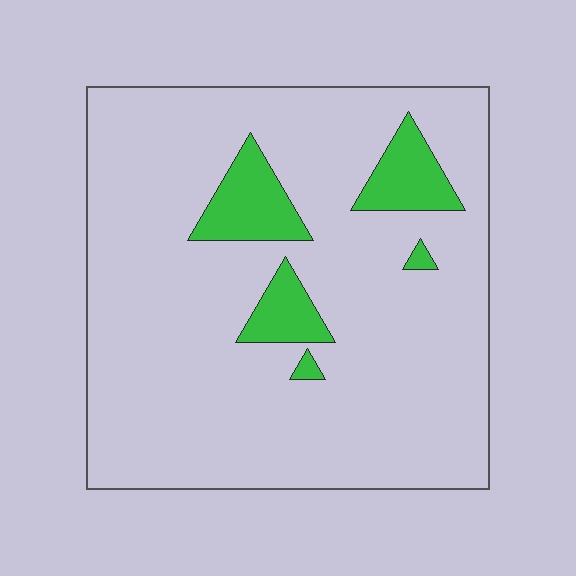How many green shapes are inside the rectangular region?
5.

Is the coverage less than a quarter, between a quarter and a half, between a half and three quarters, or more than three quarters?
Less than a quarter.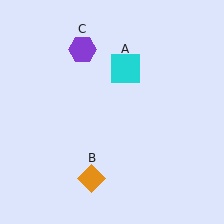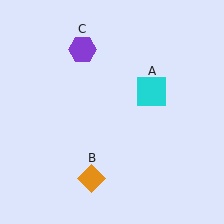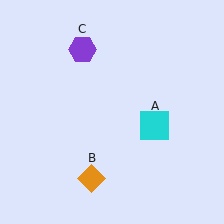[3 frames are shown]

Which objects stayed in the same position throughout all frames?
Orange diamond (object B) and purple hexagon (object C) remained stationary.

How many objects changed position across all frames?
1 object changed position: cyan square (object A).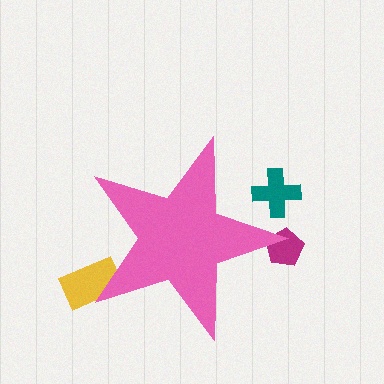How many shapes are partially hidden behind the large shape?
3 shapes are partially hidden.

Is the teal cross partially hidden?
Yes, the teal cross is partially hidden behind the pink star.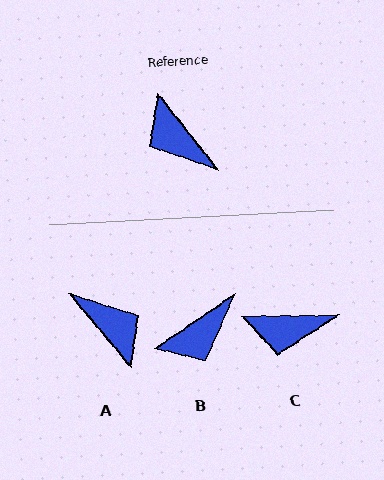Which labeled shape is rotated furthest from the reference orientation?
A, about 179 degrees away.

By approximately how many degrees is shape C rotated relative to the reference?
Approximately 52 degrees counter-clockwise.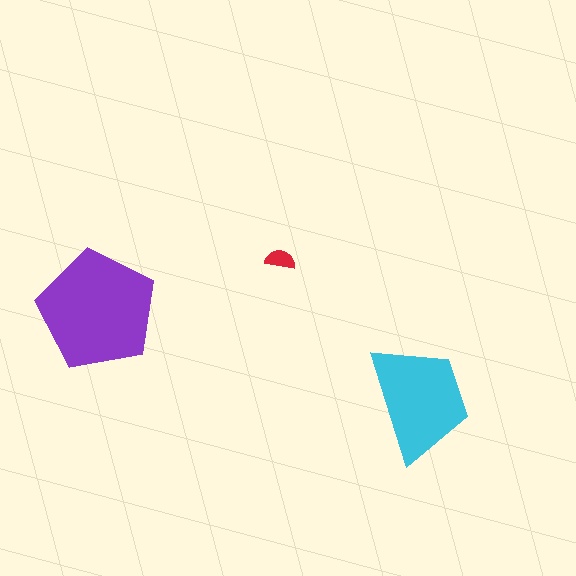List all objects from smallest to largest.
The red semicircle, the cyan trapezoid, the purple pentagon.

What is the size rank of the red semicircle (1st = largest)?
3rd.